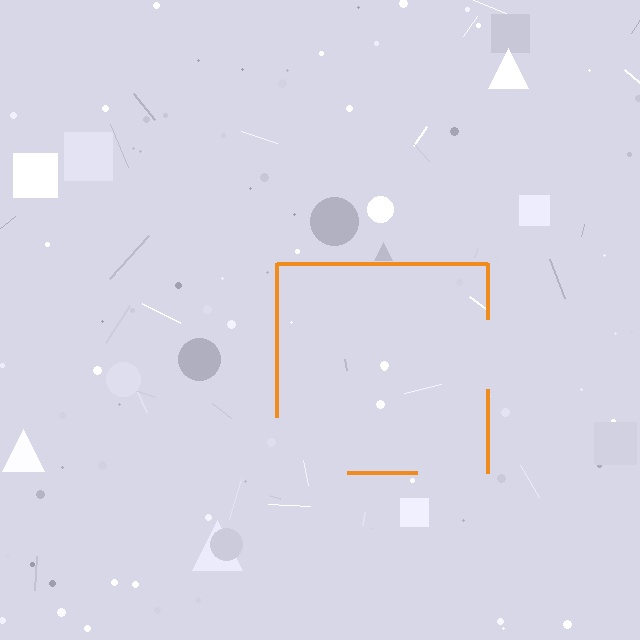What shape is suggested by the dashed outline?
The dashed outline suggests a square.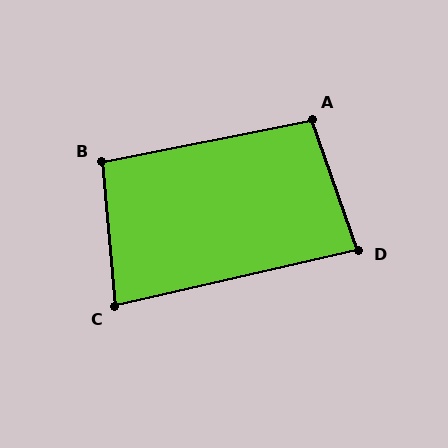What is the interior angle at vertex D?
Approximately 84 degrees (acute).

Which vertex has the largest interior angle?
A, at approximately 98 degrees.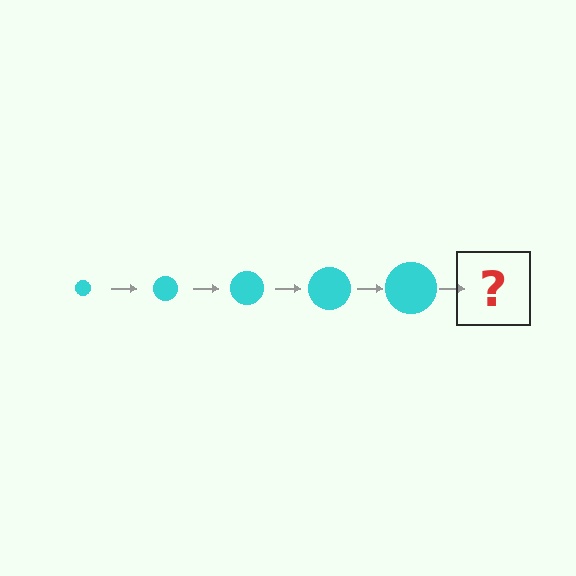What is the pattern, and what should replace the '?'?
The pattern is that the circle gets progressively larger each step. The '?' should be a cyan circle, larger than the previous one.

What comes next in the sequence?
The next element should be a cyan circle, larger than the previous one.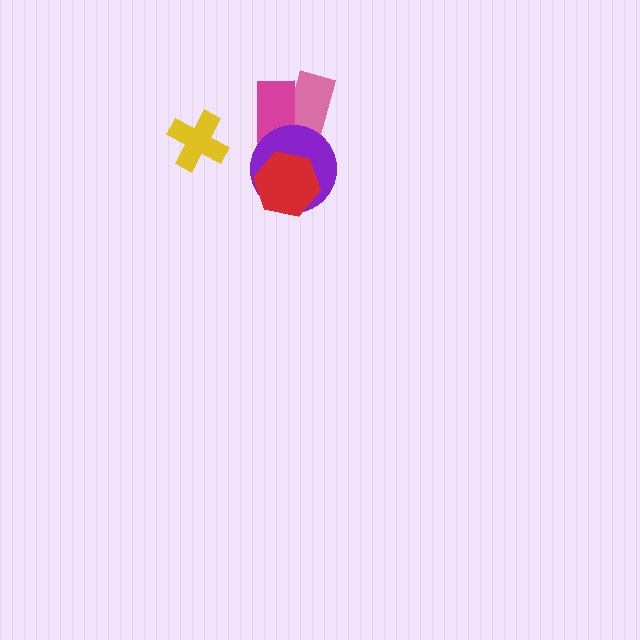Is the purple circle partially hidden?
Yes, it is partially covered by another shape.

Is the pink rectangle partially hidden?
Yes, it is partially covered by another shape.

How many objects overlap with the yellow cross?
0 objects overlap with the yellow cross.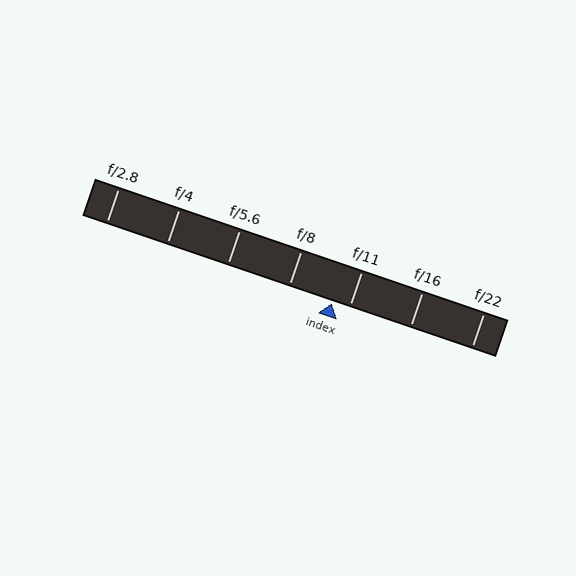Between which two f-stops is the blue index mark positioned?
The index mark is between f/8 and f/11.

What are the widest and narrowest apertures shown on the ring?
The widest aperture shown is f/2.8 and the narrowest is f/22.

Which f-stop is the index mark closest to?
The index mark is closest to f/11.